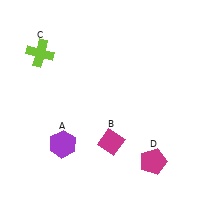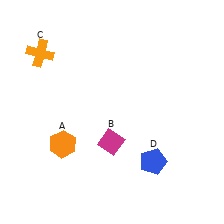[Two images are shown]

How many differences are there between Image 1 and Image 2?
There are 3 differences between the two images.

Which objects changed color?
A changed from purple to orange. C changed from lime to orange. D changed from magenta to blue.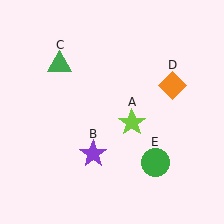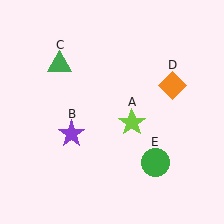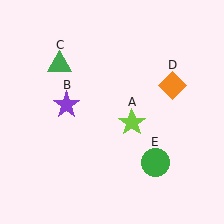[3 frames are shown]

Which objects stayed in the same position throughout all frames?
Lime star (object A) and green triangle (object C) and orange diamond (object D) and green circle (object E) remained stationary.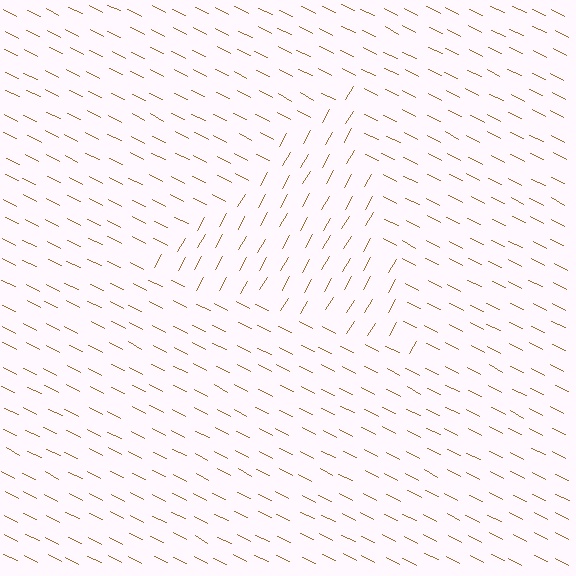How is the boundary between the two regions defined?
The boundary is defined purely by a change in line orientation (approximately 87 degrees difference). All lines are the same color and thickness.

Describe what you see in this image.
The image is filled with small brown line segments. A triangle region in the image has lines oriented differently from the surrounding lines, creating a visible texture boundary.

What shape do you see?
I see a triangle.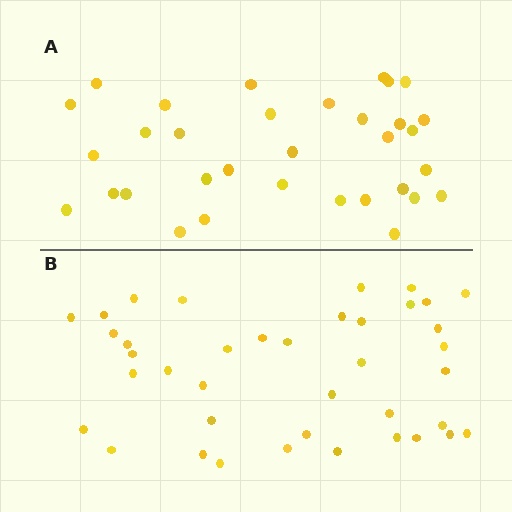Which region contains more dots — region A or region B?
Region B (the bottom region) has more dots.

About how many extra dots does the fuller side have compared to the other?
Region B has about 6 more dots than region A.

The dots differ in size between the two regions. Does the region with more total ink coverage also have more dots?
No. Region A has more total ink coverage because its dots are larger, but region B actually contains more individual dots. Total area can be misleading — the number of items is what matters here.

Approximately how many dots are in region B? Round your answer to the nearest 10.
About 40 dots. (The exact count is 39, which rounds to 40.)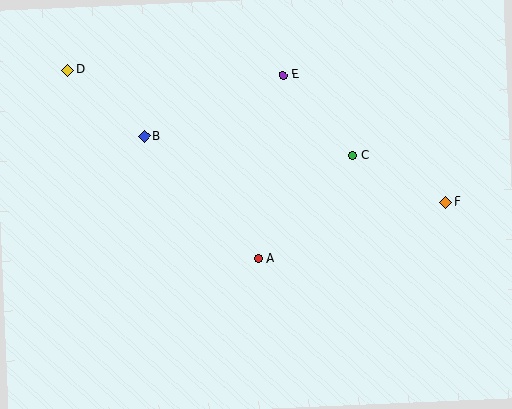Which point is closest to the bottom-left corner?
Point A is closest to the bottom-left corner.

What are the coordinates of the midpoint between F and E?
The midpoint between F and E is at (365, 139).